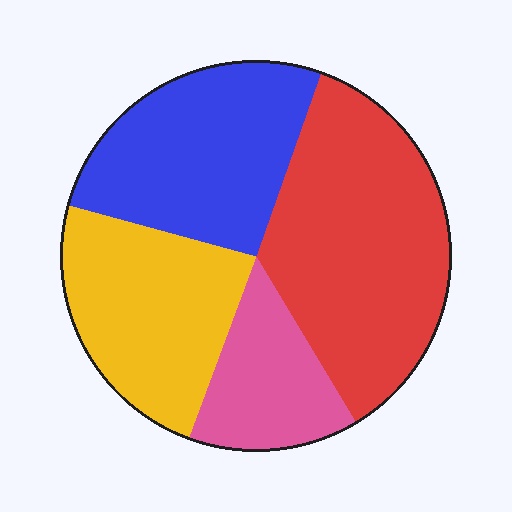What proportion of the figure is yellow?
Yellow takes up about one quarter (1/4) of the figure.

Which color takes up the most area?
Red, at roughly 35%.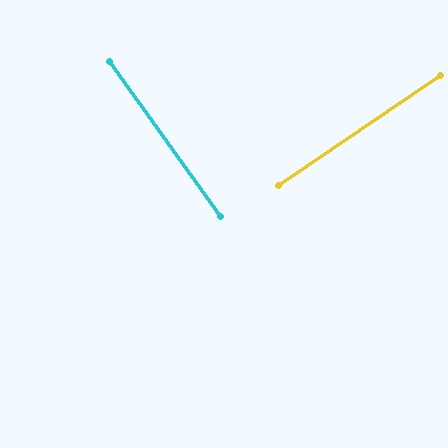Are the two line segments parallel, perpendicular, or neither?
Perpendicular — they meet at approximately 89°.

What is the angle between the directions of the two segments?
Approximately 89 degrees.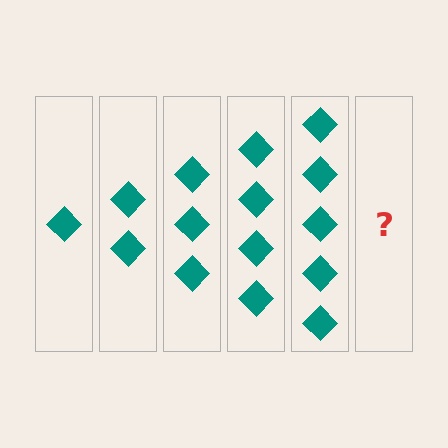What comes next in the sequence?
The next element should be 6 diamonds.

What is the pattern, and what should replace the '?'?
The pattern is that each step adds one more diamond. The '?' should be 6 diamonds.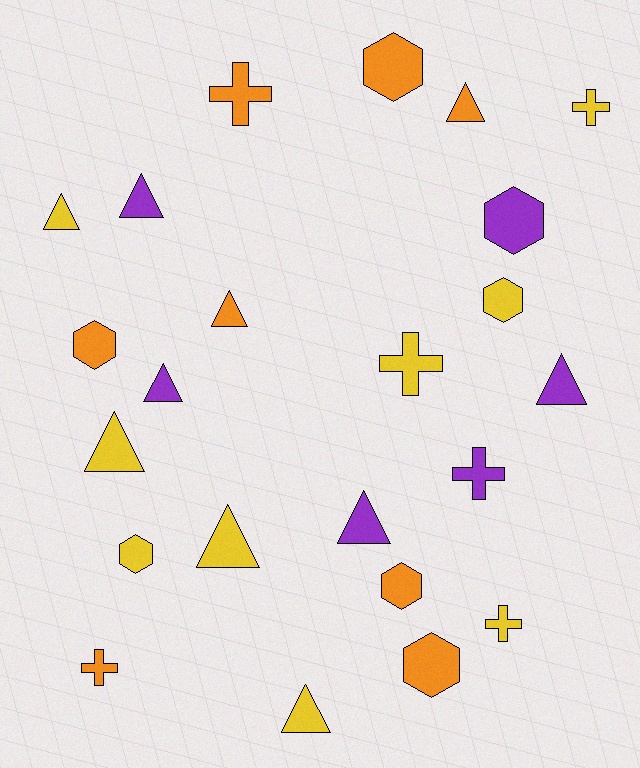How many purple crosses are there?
There is 1 purple cross.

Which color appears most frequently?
Yellow, with 9 objects.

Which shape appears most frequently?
Triangle, with 10 objects.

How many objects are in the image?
There are 23 objects.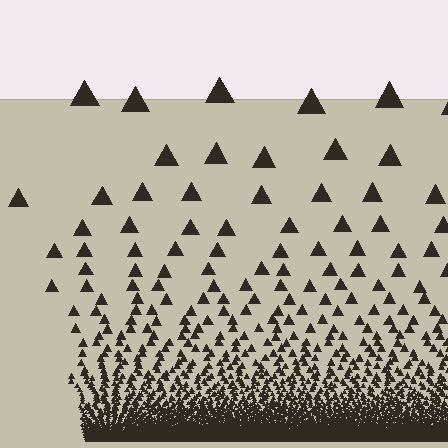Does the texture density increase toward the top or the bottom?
Density increases toward the bottom.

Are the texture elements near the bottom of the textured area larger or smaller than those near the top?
Smaller. The gradient is inverted — elements near the bottom are smaller and denser.